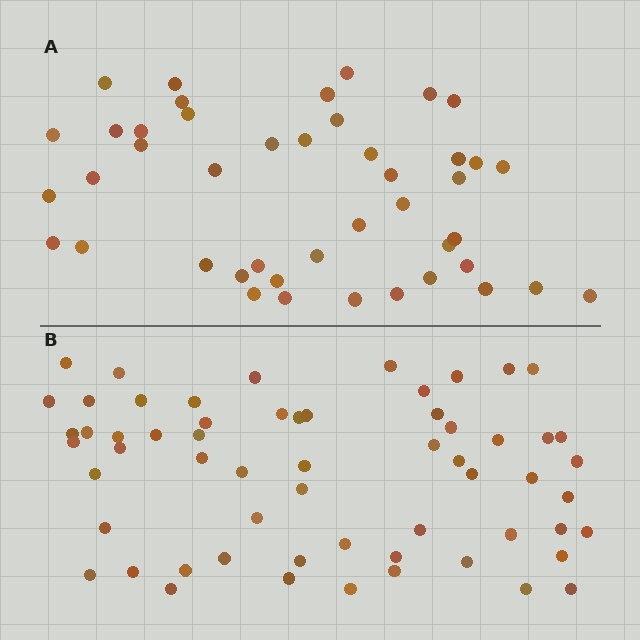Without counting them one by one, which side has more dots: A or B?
Region B (the bottom region) has more dots.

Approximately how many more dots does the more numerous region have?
Region B has approximately 15 more dots than region A.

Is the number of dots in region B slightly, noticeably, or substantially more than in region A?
Region B has noticeably more, but not dramatically so. The ratio is roughly 1.4 to 1.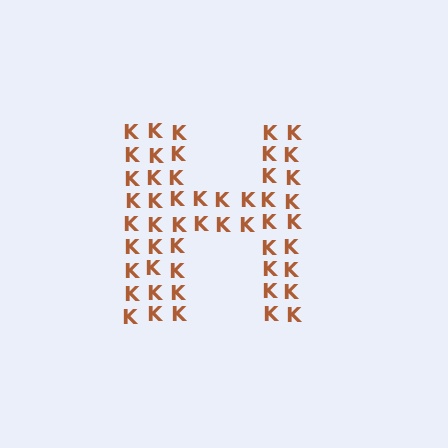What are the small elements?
The small elements are letter K's.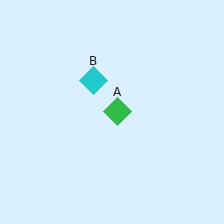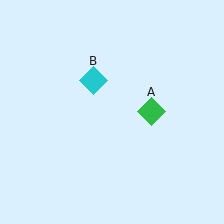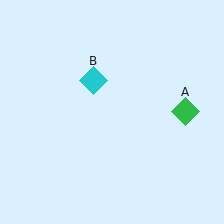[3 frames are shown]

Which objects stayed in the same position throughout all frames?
Cyan diamond (object B) remained stationary.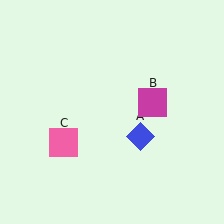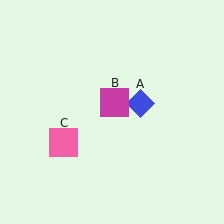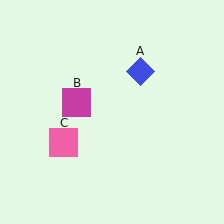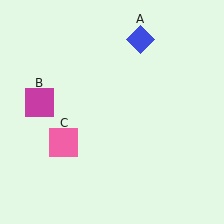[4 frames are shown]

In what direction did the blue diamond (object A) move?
The blue diamond (object A) moved up.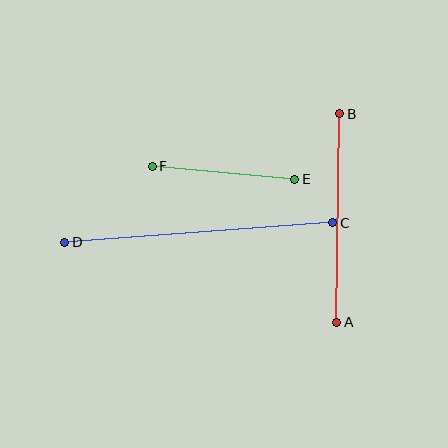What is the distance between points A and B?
The distance is approximately 208 pixels.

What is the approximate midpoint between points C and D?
The midpoint is at approximately (199, 232) pixels.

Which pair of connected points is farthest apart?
Points C and D are farthest apart.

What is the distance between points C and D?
The distance is approximately 268 pixels.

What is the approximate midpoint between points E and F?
The midpoint is at approximately (224, 173) pixels.